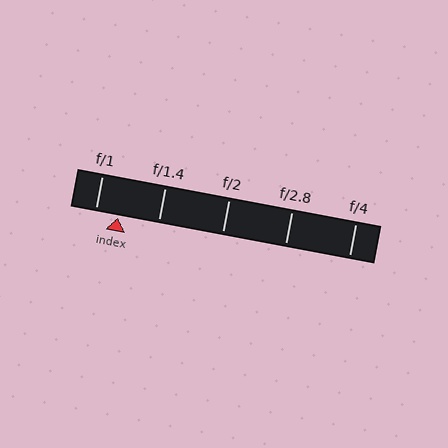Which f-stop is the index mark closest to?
The index mark is closest to f/1.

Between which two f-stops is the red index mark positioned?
The index mark is between f/1 and f/1.4.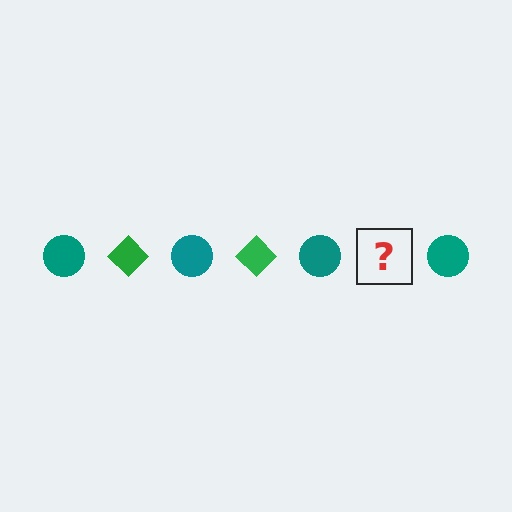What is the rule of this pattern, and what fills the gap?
The rule is that the pattern alternates between teal circle and green diamond. The gap should be filled with a green diamond.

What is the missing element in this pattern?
The missing element is a green diamond.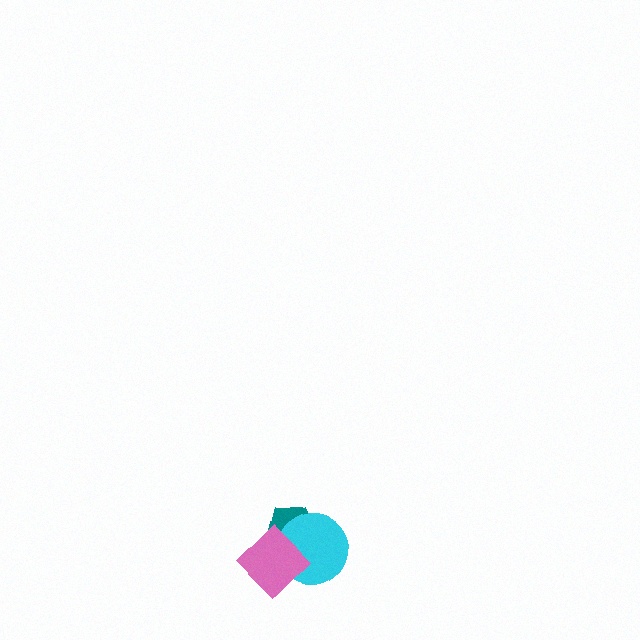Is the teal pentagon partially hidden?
Yes, it is partially covered by another shape.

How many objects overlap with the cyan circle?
2 objects overlap with the cyan circle.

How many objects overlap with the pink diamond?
2 objects overlap with the pink diamond.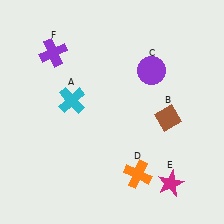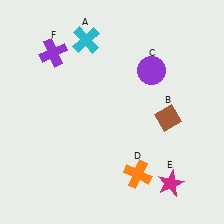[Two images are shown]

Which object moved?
The cyan cross (A) moved up.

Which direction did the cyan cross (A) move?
The cyan cross (A) moved up.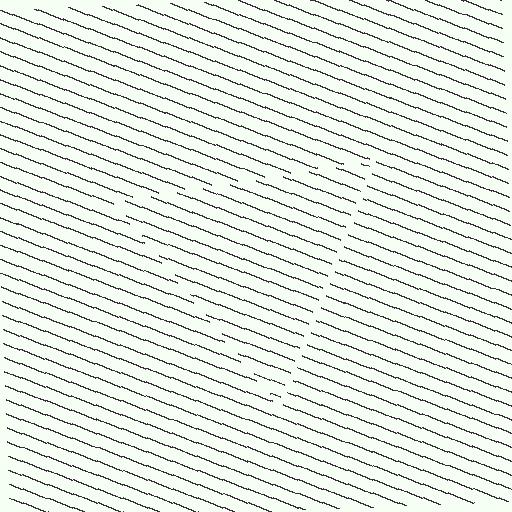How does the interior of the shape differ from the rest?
The interior of the shape contains the same grating, shifted by half a period — the contour is defined by the phase discontinuity where line-ends from the inner and outer gratings abut.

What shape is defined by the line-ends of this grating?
An illusory triangle. The interior of the shape contains the same grating, shifted by half a period — the contour is defined by the phase discontinuity where line-ends from the inner and outer gratings abut.